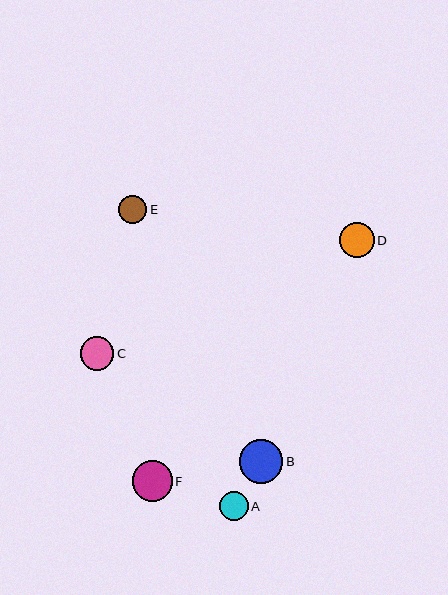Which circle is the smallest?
Circle E is the smallest with a size of approximately 28 pixels.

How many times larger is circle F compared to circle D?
Circle F is approximately 1.2 times the size of circle D.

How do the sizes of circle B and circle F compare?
Circle B and circle F are approximately the same size.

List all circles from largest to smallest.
From largest to smallest: B, F, D, C, A, E.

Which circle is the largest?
Circle B is the largest with a size of approximately 44 pixels.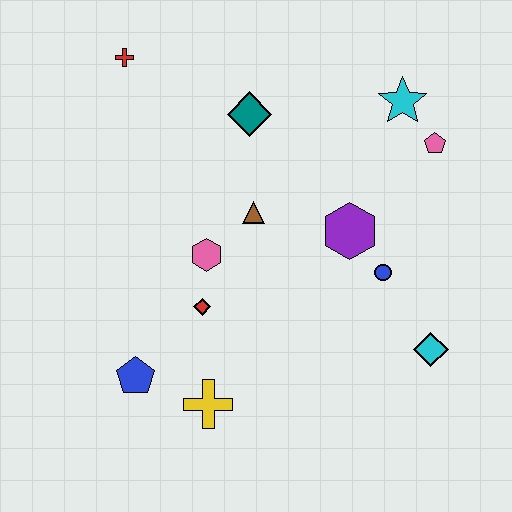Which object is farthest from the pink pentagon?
The blue pentagon is farthest from the pink pentagon.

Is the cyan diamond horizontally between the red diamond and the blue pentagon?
No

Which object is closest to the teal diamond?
The brown triangle is closest to the teal diamond.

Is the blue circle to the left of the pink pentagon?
Yes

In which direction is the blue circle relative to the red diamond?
The blue circle is to the right of the red diamond.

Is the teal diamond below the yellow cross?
No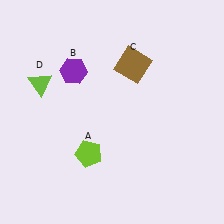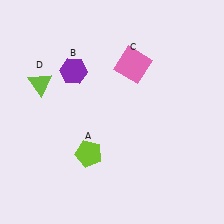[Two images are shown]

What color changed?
The square (C) changed from brown in Image 1 to pink in Image 2.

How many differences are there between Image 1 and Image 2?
There is 1 difference between the two images.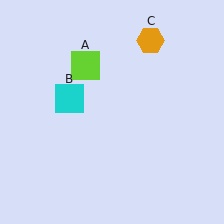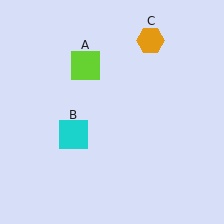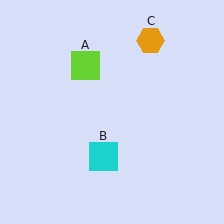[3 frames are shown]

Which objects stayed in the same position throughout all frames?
Lime square (object A) and orange hexagon (object C) remained stationary.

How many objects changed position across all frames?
1 object changed position: cyan square (object B).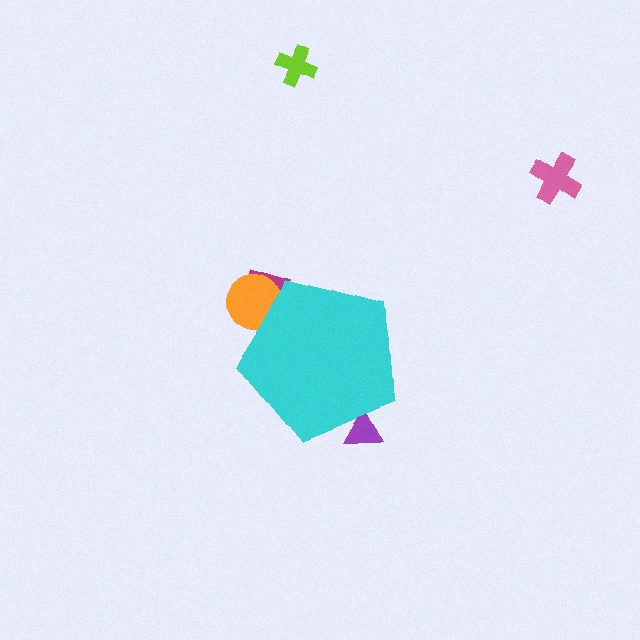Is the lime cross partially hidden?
No, the lime cross is fully visible.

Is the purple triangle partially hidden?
Yes, the purple triangle is partially hidden behind the cyan pentagon.